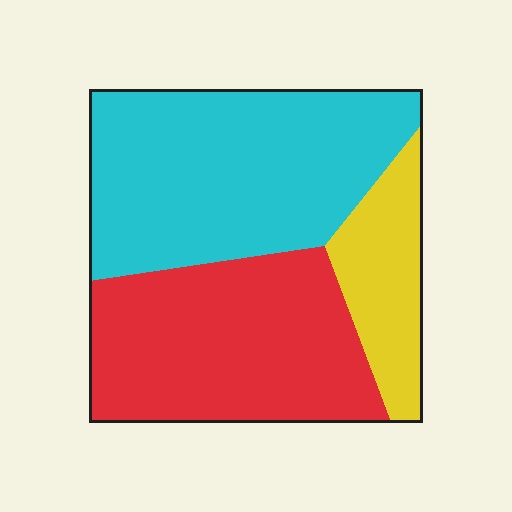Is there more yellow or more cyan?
Cyan.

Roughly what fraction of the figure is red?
Red covers around 40% of the figure.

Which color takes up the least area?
Yellow, at roughly 15%.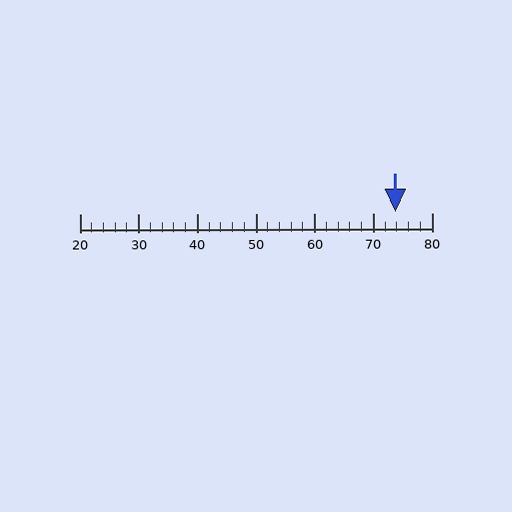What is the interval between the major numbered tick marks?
The major tick marks are spaced 10 units apart.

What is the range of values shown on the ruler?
The ruler shows values from 20 to 80.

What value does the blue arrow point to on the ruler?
The blue arrow points to approximately 74.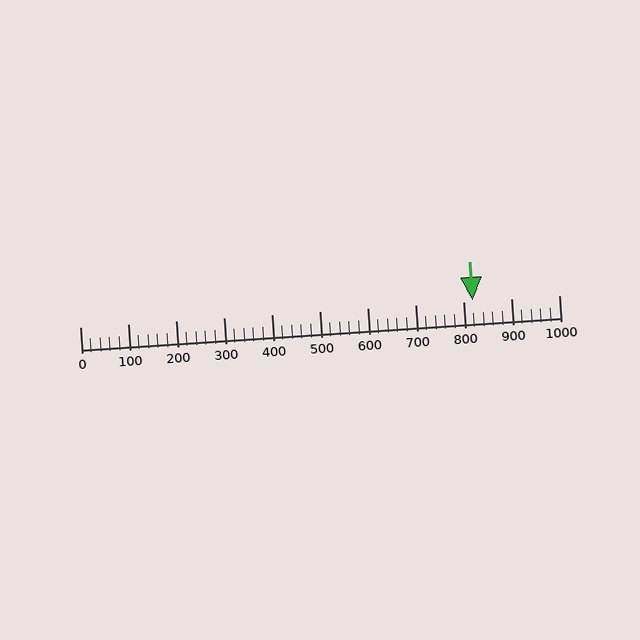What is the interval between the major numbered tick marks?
The major tick marks are spaced 100 units apart.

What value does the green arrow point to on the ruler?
The green arrow points to approximately 820.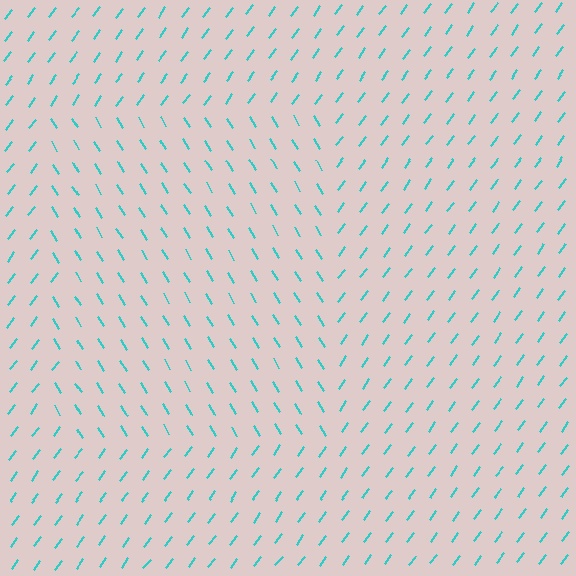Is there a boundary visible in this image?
Yes, there is a texture boundary formed by a change in line orientation.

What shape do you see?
I see a rectangle.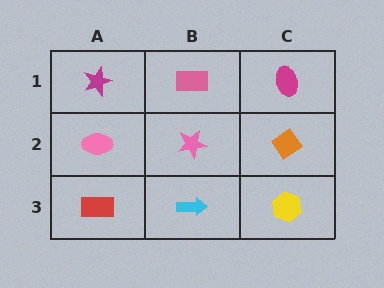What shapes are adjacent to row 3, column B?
A pink star (row 2, column B), a red rectangle (row 3, column A), a yellow hexagon (row 3, column C).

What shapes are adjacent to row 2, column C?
A magenta ellipse (row 1, column C), a yellow hexagon (row 3, column C), a pink star (row 2, column B).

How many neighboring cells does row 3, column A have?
2.